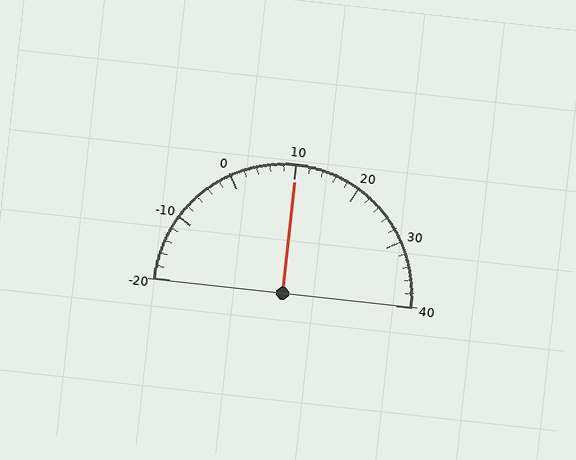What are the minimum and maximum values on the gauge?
The gauge ranges from -20 to 40.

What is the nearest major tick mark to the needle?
The nearest major tick mark is 10.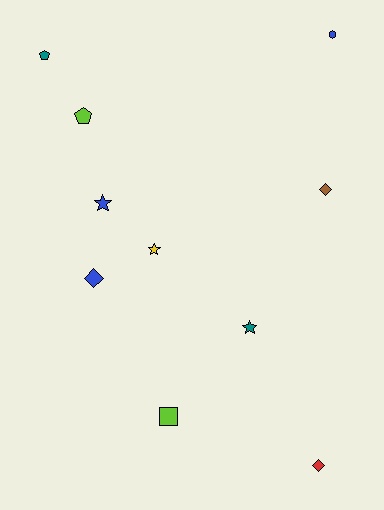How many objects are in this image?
There are 10 objects.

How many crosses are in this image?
There are no crosses.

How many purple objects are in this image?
There are no purple objects.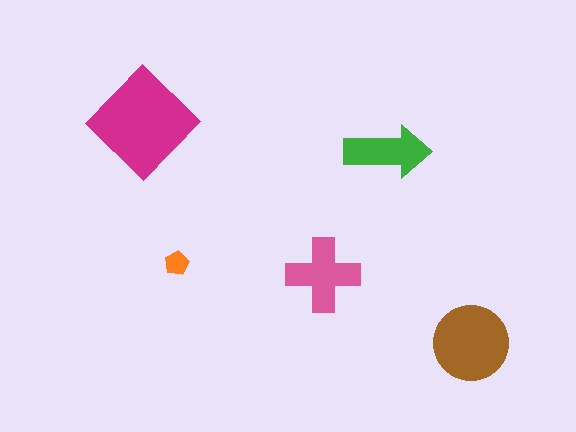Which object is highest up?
The magenta diamond is topmost.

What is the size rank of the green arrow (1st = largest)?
4th.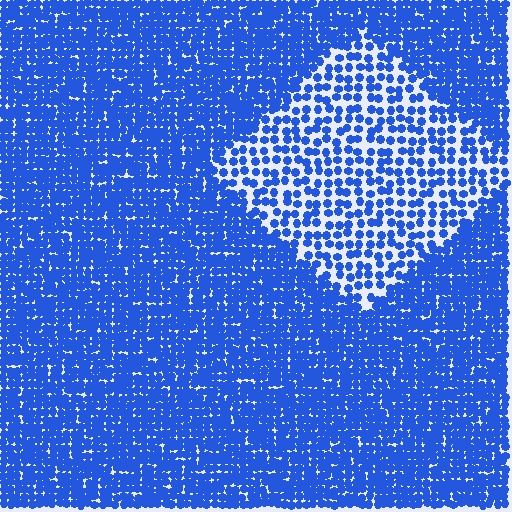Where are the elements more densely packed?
The elements are more densely packed outside the diamond boundary.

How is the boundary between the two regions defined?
The boundary is defined by a change in element density (approximately 2.2x ratio). All elements are the same color, size, and shape.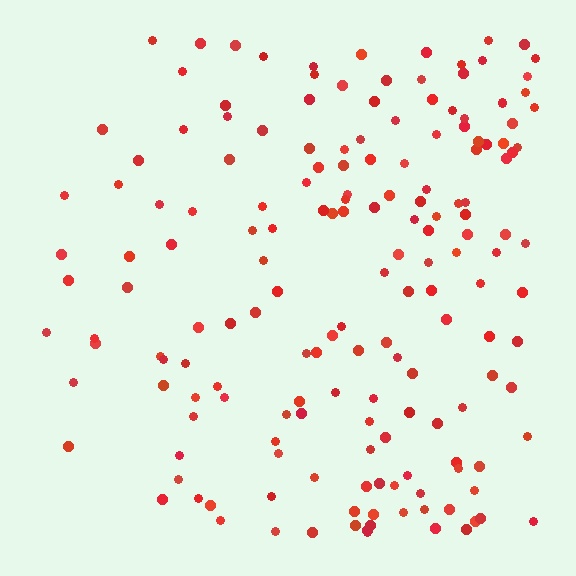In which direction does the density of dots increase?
From left to right, with the right side densest.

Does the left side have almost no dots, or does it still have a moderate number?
Still a moderate number, just noticeably fewer than the right.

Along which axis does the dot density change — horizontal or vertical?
Horizontal.